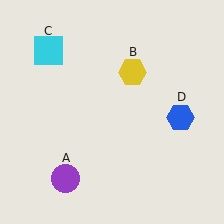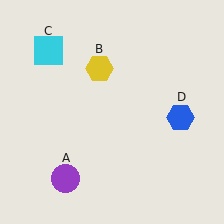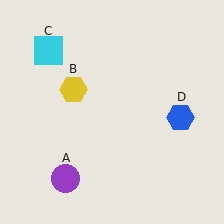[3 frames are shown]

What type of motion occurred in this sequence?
The yellow hexagon (object B) rotated counterclockwise around the center of the scene.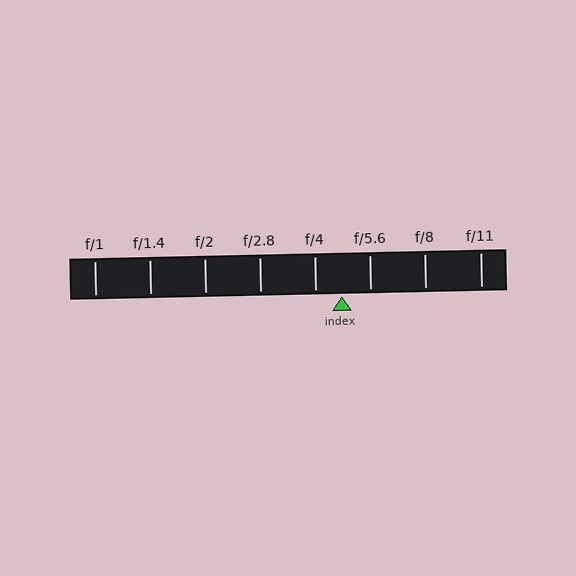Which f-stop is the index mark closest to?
The index mark is closest to f/4.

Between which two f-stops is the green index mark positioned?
The index mark is between f/4 and f/5.6.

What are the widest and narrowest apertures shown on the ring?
The widest aperture shown is f/1 and the narrowest is f/11.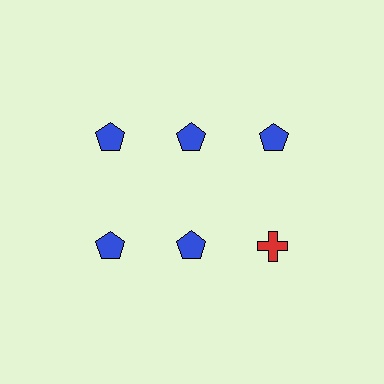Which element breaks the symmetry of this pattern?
The red cross in the second row, center column breaks the symmetry. All other shapes are blue pentagons.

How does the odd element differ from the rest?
It differs in both color (red instead of blue) and shape (cross instead of pentagon).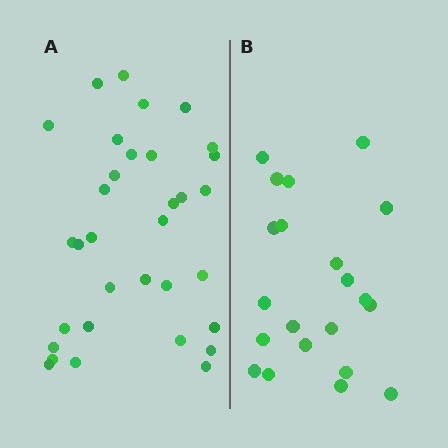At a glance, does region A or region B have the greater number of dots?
Region A (the left region) has more dots.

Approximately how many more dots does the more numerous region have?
Region A has roughly 12 or so more dots than region B.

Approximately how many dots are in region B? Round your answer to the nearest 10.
About 20 dots. (The exact count is 21, which rounds to 20.)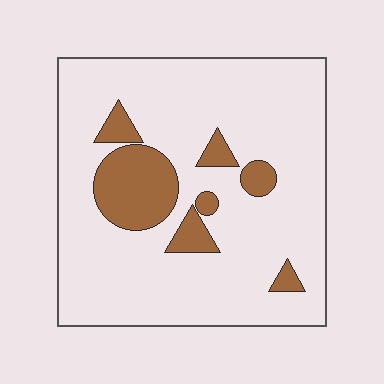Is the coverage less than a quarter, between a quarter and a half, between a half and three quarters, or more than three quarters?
Less than a quarter.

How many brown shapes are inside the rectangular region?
7.